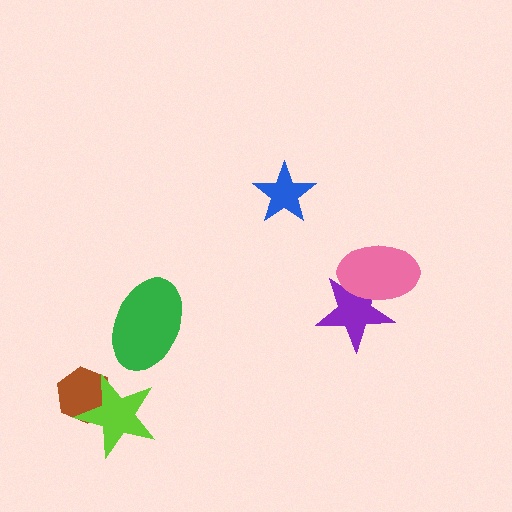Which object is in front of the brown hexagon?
The lime star is in front of the brown hexagon.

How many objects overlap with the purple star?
1 object overlaps with the purple star.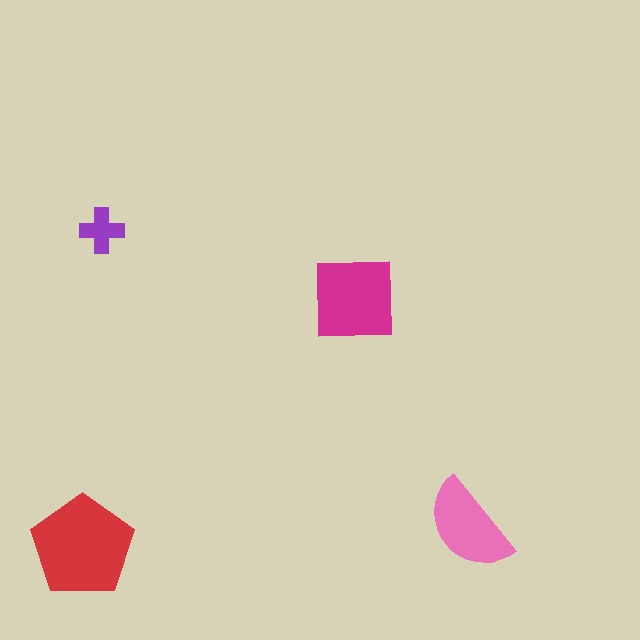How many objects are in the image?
There are 4 objects in the image.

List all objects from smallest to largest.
The purple cross, the pink semicircle, the magenta square, the red pentagon.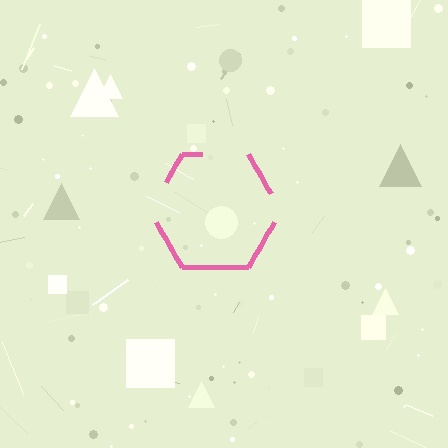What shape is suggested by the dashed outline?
The dashed outline suggests a hexagon.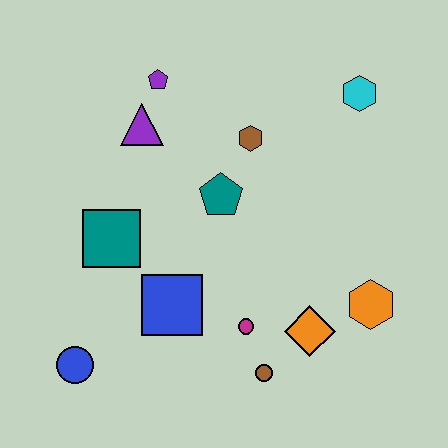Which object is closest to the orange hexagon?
The orange diamond is closest to the orange hexagon.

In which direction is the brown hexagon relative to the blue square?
The brown hexagon is above the blue square.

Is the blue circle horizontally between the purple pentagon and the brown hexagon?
No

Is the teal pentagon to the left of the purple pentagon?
No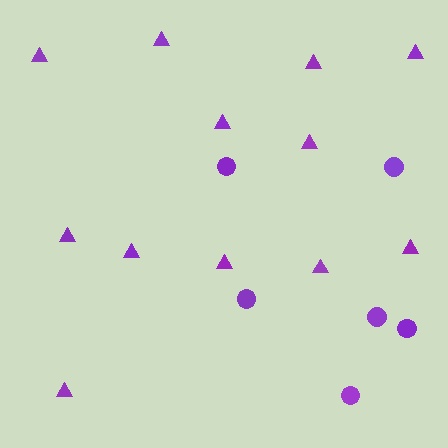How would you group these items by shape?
There are 2 groups: one group of triangles (12) and one group of circles (6).